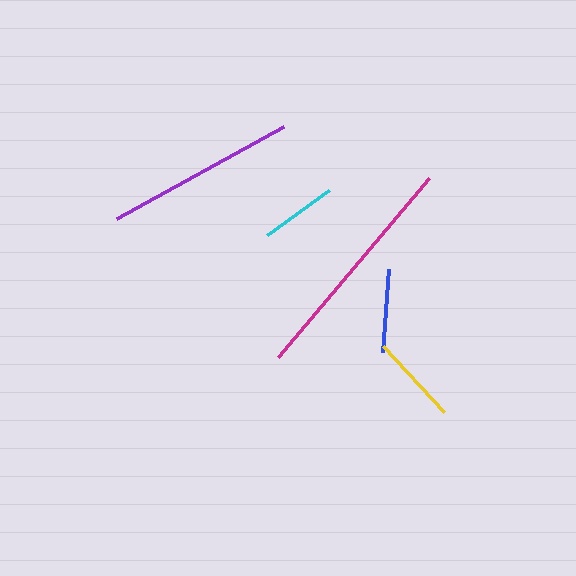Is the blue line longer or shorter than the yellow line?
The yellow line is longer than the blue line.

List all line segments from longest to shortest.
From longest to shortest: magenta, purple, yellow, blue, cyan.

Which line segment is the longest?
The magenta line is the longest at approximately 235 pixels.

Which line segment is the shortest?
The cyan line is the shortest at approximately 77 pixels.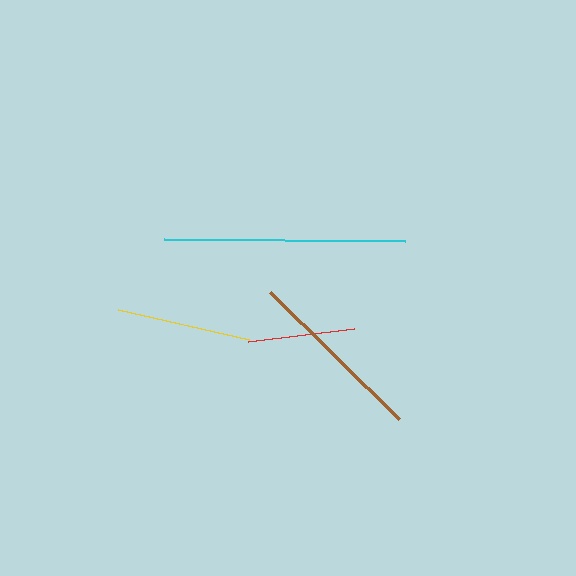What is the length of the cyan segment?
The cyan segment is approximately 241 pixels long.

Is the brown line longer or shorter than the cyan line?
The cyan line is longer than the brown line.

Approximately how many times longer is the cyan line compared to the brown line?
The cyan line is approximately 1.3 times the length of the brown line.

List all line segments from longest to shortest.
From longest to shortest: cyan, brown, yellow, red.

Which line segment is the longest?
The cyan line is the longest at approximately 241 pixels.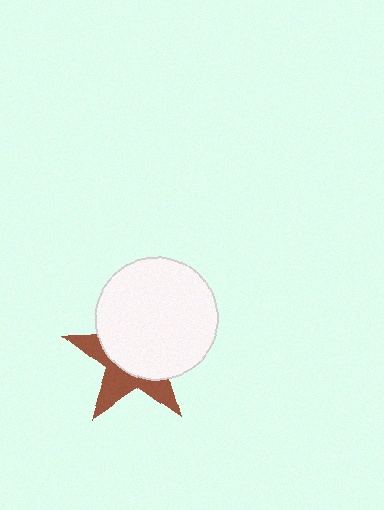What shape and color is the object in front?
The object in front is a white circle.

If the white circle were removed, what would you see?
You would see the complete brown star.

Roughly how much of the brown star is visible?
A small part of it is visible (roughly 39%).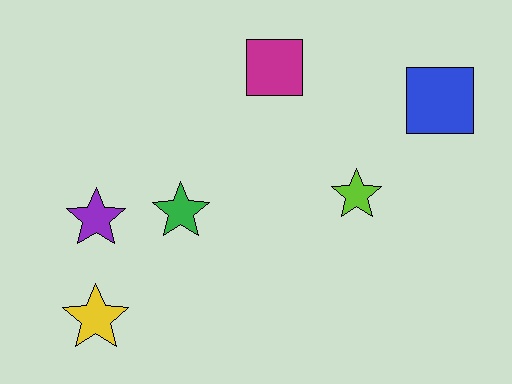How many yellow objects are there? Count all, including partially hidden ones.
There is 1 yellow object.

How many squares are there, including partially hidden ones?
There are 2 squares.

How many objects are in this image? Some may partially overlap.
There are 6 objects.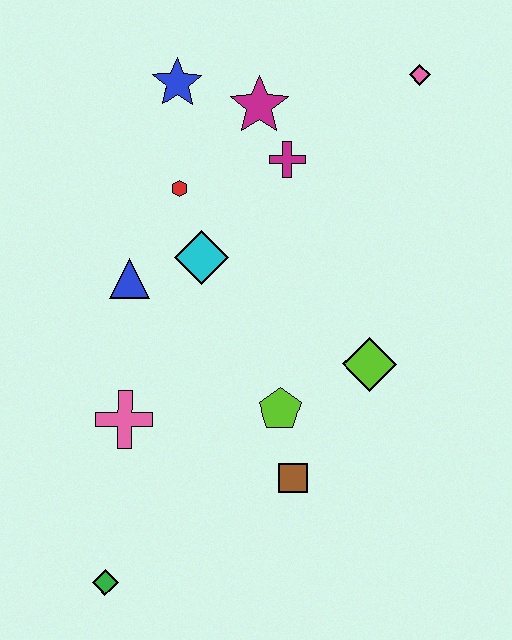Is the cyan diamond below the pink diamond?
Yes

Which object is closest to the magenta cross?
The magenta star is closest to the magenta cross.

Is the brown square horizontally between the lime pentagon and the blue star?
No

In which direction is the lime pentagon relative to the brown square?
The lime pentagon is above the brown square.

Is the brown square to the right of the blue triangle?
Yes